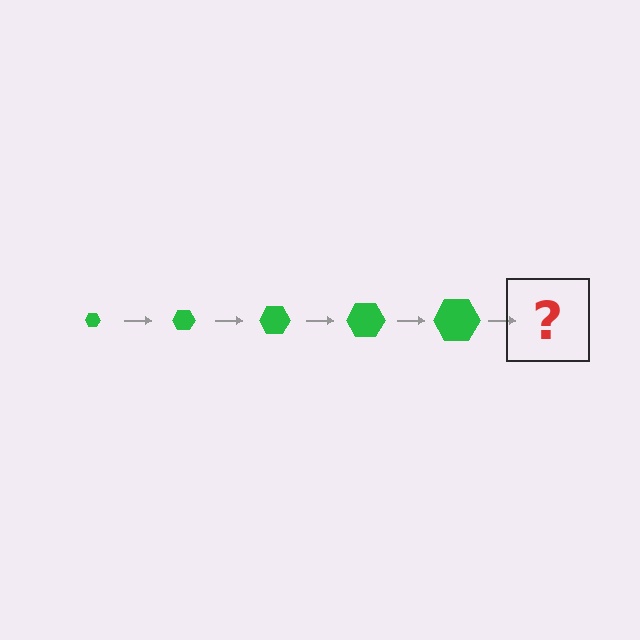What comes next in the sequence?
The next element should be a green hexagon, larger than the previous one.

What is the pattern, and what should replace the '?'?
The pattern is that the hexagon gets progressively larger each step. The '?' should be a green hexagon, larger than the previous one.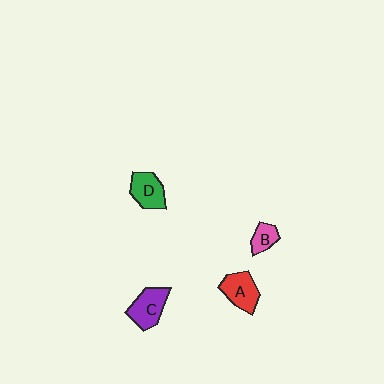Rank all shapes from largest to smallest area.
From largest to smallest: C (purple), A (red), D (green), B (pink).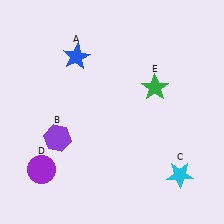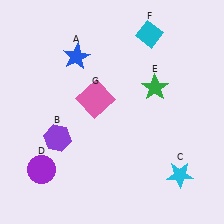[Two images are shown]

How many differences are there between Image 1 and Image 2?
There are 2 differences between the two images.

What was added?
A cyan diamond (F), a pink square (G) were added in Image 2.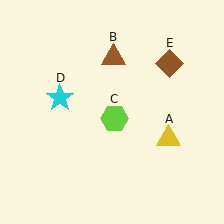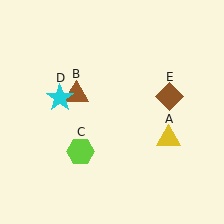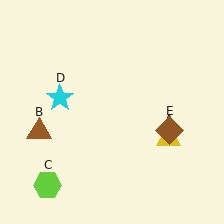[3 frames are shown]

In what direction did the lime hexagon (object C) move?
The lime hexagon (object C) moved down and to the left.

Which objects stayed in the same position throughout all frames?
Yellow triangle (object A) and cyan star (object D) remained stationary.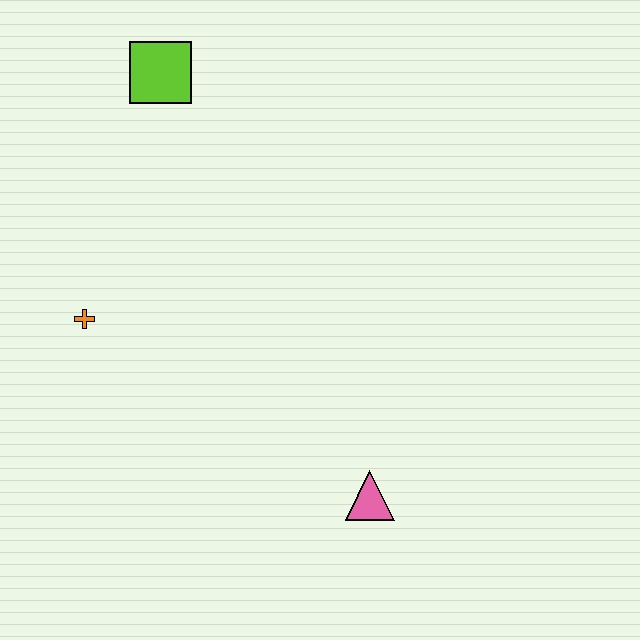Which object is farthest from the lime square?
The pink triangle is farthest from the lime square.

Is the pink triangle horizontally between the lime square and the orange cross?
No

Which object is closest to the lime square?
The orange cross is closest to the lime square.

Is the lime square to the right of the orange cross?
Yes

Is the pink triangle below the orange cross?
Yes